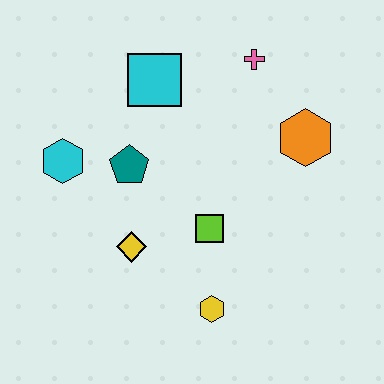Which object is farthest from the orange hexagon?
The cyan hexagon is farthest from the orange hexagon.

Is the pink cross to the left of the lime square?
No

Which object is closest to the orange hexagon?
The pink cross is closest to the orange hexagon.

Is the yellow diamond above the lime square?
No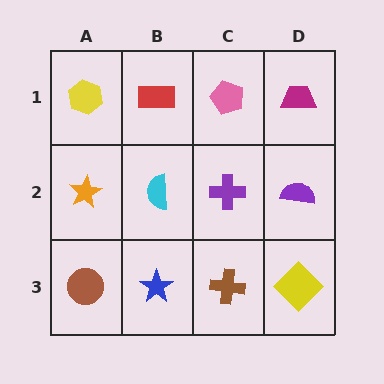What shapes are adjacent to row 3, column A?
An orange star (row 2, column A), a blue star (row 3, column B).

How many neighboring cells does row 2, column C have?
4.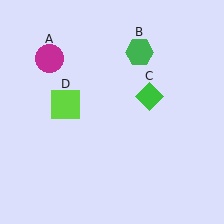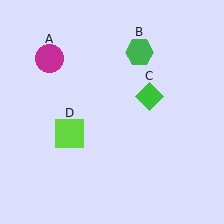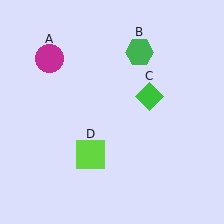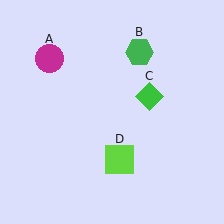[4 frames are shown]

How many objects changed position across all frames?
1 object changed position: lime square (object D).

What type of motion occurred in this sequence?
The lime square (object D) rotated counterclockwise around the center of the scene.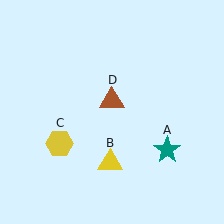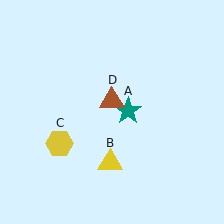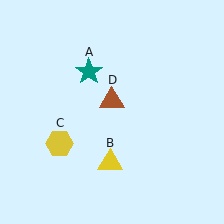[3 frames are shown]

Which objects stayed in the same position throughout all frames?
Yellow triangle (object B) and yellow hexagon (object C) and brown triangle (object D) remained stationary.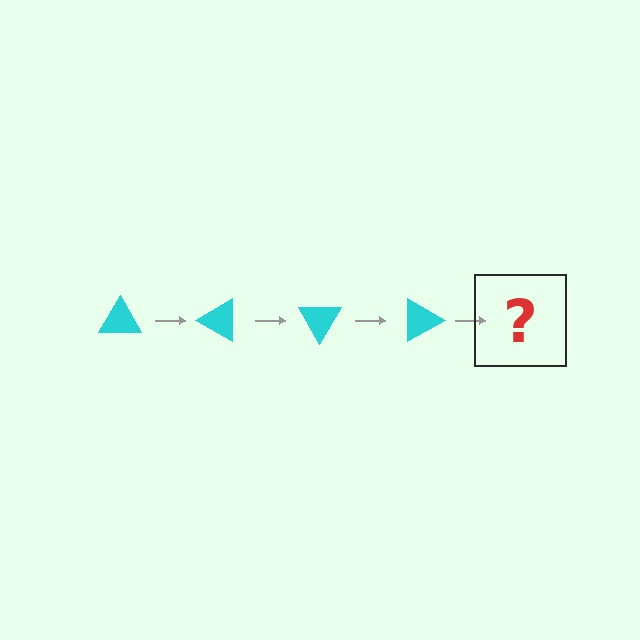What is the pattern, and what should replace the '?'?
The pattern is that the triangle rotates 30 degrees each step. The '?' should be a cyan triangle rotated 120 degrees.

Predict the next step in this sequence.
The next step is a cyan triangle rotated 120 degrees.